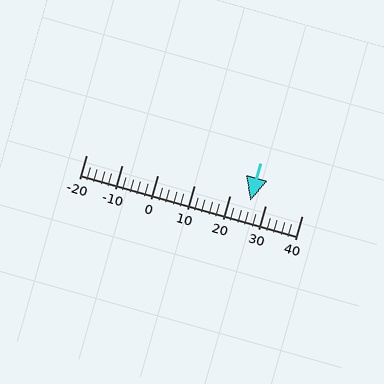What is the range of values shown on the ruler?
The ruler shows values from -20 to 40.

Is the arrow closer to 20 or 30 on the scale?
The arrow is closer to 30.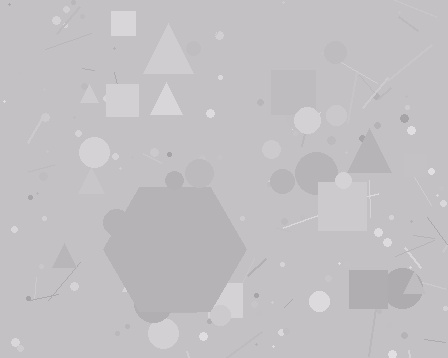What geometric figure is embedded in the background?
A hexagon is embedded in the background.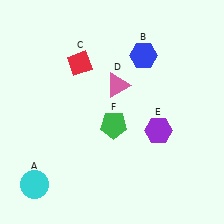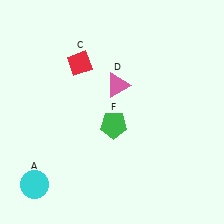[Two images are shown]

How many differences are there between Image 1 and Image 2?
There are 2 differences between the two images.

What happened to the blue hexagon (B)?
The blue hexagon (B) was removed in Image 2. It was in the top-right area of Image 1.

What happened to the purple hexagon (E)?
The purple hexagon (E) was removed in Image 2. It was in the bottom-right area of Image 1.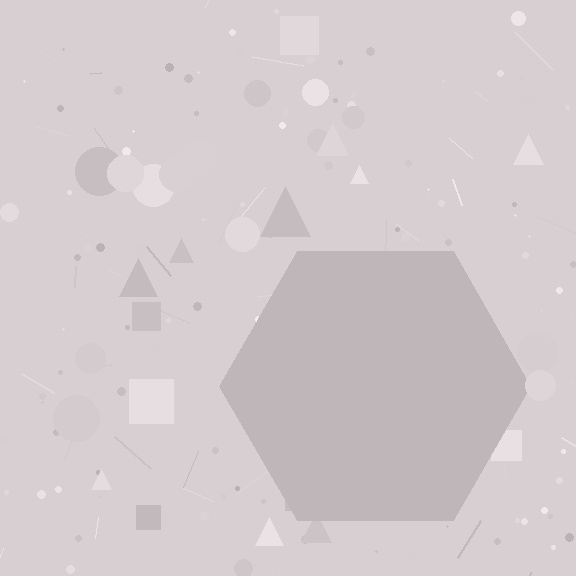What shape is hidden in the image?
A hexagon is hidden in the image.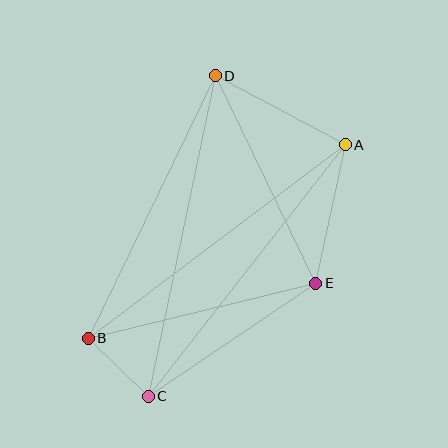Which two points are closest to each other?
Points B and C are closest to each other.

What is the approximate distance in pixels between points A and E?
The distance between A and E is approximately 141 pixels.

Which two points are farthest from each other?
Points C and D are farthest from each other.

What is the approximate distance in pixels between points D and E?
The distance between D and E is approximately 230 pixels.